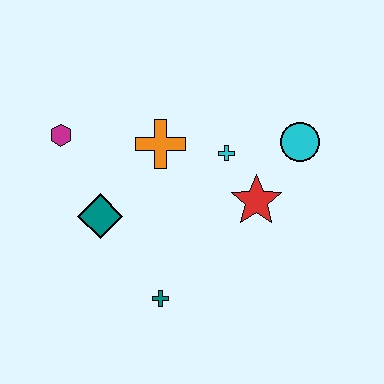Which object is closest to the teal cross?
The teal diamond is closest to the teal cross.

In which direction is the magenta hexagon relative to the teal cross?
The magenta hexagon is above the teal cross.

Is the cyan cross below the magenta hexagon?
Yes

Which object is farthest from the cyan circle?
The magenta hexagon is farthest from the cyan circle.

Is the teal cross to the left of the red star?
Yes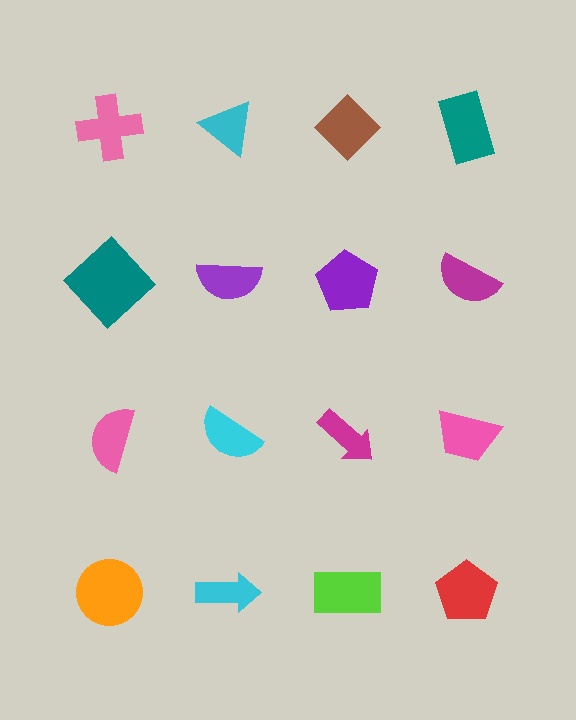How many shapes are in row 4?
4 shapes.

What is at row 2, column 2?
A purple semicircle.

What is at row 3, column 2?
A cyan semicircle.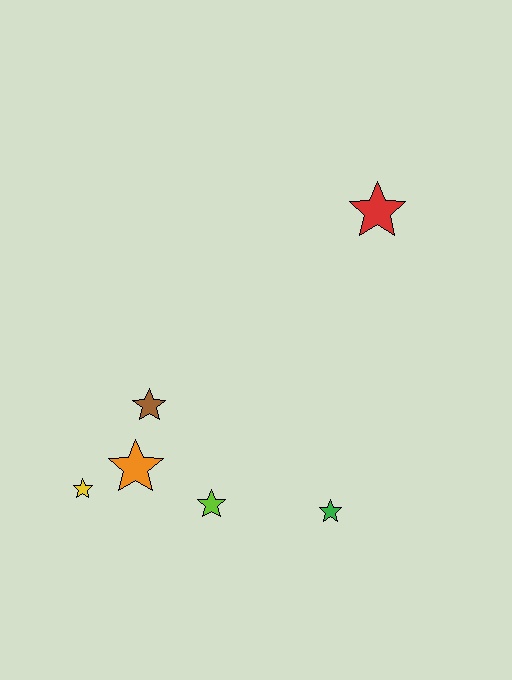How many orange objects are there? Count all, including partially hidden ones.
There is 1 orange object.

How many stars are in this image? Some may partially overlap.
There are 6 stars.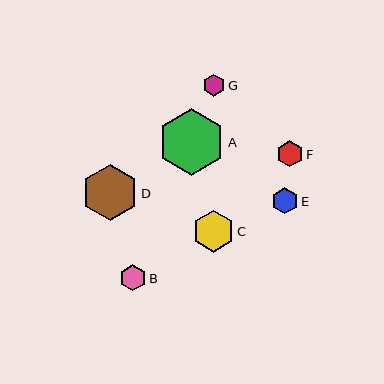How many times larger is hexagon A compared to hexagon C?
Hexagon A is approximately 1.6 times the size of hexagon C.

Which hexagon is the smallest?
Hexagon G is the smallest with a size of approximately 22 pixels.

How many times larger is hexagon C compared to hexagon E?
Hexagon C is approximately 1.6 times the size of hexagon E.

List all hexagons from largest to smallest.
From largest to smallest: A, D, C, F, E, B, G.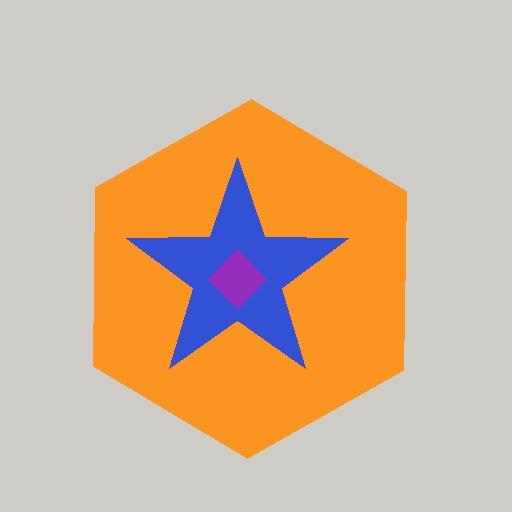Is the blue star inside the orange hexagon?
Yes.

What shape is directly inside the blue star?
The purple diamond.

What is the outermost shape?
The orange hexagon.